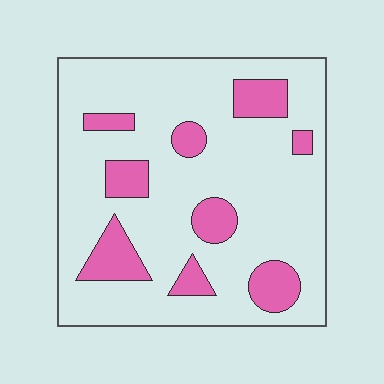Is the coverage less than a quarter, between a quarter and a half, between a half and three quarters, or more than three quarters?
Less than a quarter.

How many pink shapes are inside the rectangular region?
9.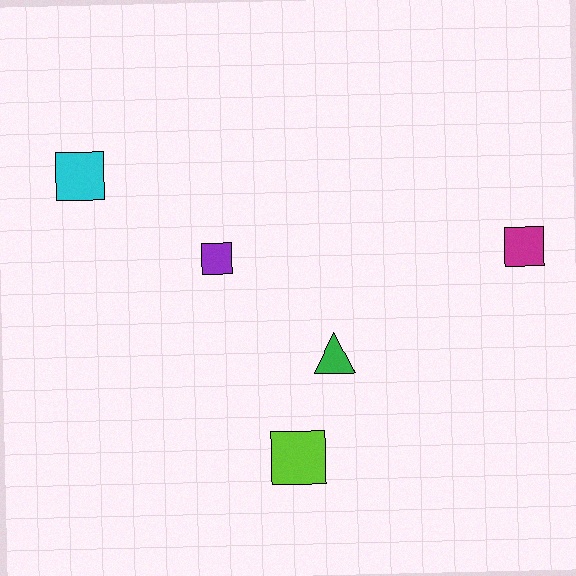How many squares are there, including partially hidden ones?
There are 4 squares.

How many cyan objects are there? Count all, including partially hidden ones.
There is 1 cyan object.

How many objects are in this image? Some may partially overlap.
There are 5 objects.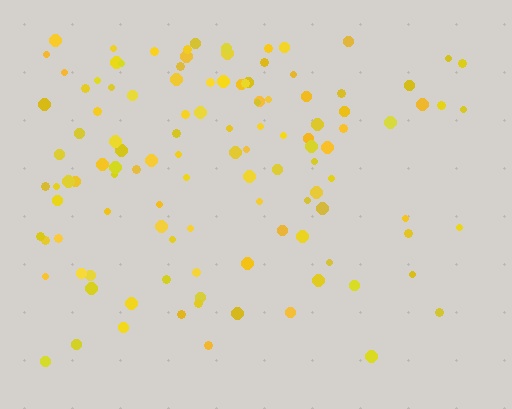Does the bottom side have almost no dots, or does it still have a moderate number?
Still a moderate number, just noticeably fewer than the top.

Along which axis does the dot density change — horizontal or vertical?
Vertical.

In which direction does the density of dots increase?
From bottom to top, with the top side densest.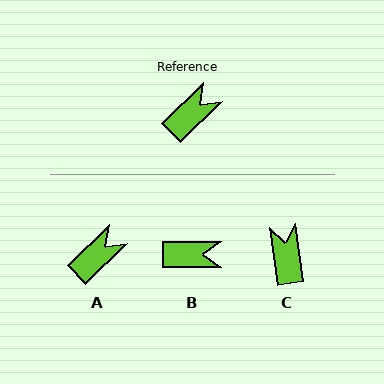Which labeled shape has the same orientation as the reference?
A.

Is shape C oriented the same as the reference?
No, it is off by about 54 degrees.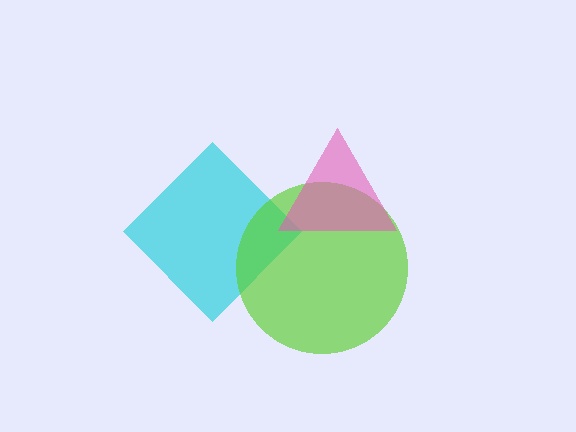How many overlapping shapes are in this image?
There are 3 overlapping shapes in the image.